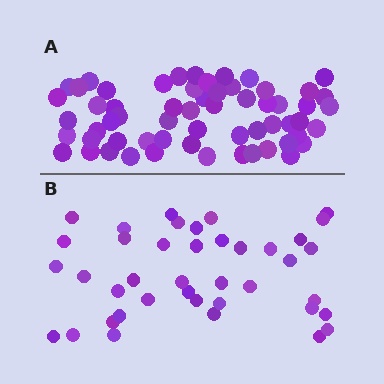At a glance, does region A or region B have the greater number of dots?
Region A (the top region) has more dots.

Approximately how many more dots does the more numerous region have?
Region A has approximately 20 more dots than region B.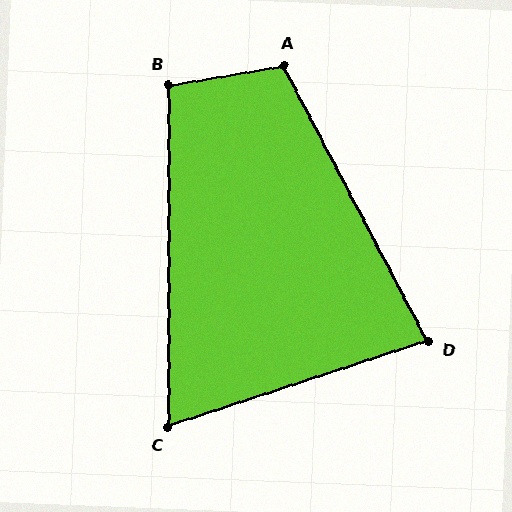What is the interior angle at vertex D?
Approximately 81 degrees (acute).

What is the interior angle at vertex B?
Approximately 99 degrees (obtuse).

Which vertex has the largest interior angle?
A, at approximately 108 degrees.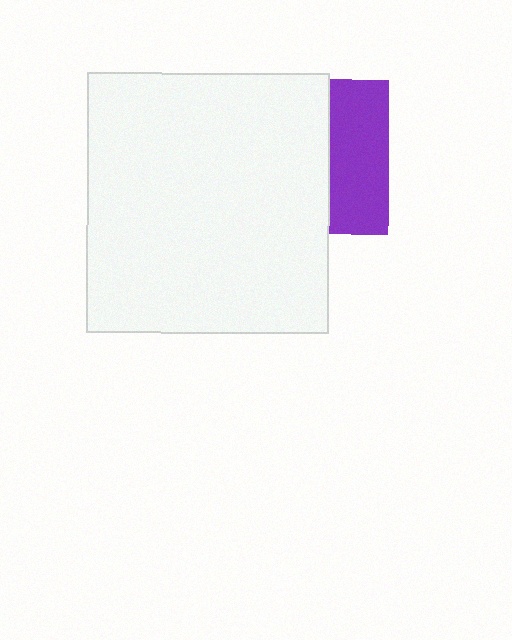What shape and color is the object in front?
The object in front is a white rectangle.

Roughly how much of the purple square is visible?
A small part of it is visible (roughly 38%).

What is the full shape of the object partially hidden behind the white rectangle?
The partially hidden object is a purple square.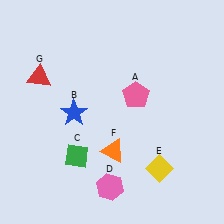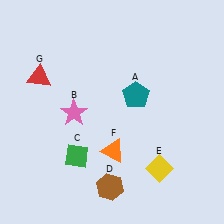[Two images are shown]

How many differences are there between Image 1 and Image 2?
There are 3 differences between the two images.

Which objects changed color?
A changed from pink to teal. B changed from blue to pink. D changed from pink to brown.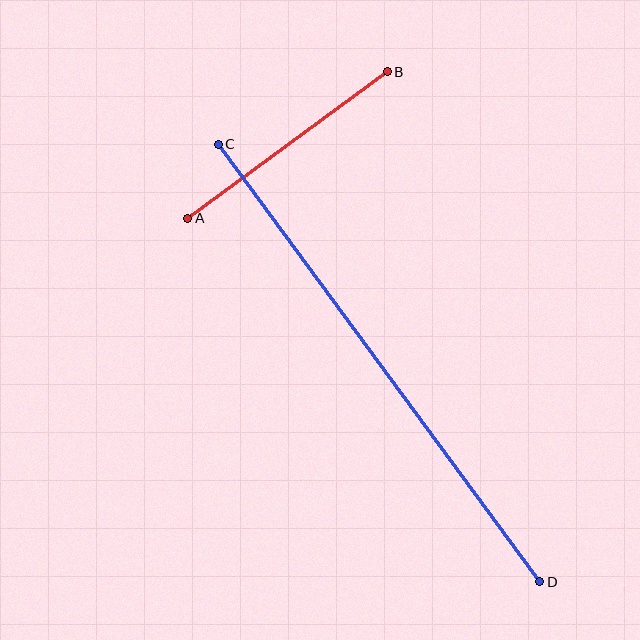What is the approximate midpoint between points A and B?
The midpoint is at approximately (287, 145) pixels.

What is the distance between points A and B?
The distance is approximately 247 pixels.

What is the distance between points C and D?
The distance is approximately 543 pixels.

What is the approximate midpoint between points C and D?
The midpoint is at approximately (379, 363) pixels.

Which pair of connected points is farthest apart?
Points C and D are farthest apart.